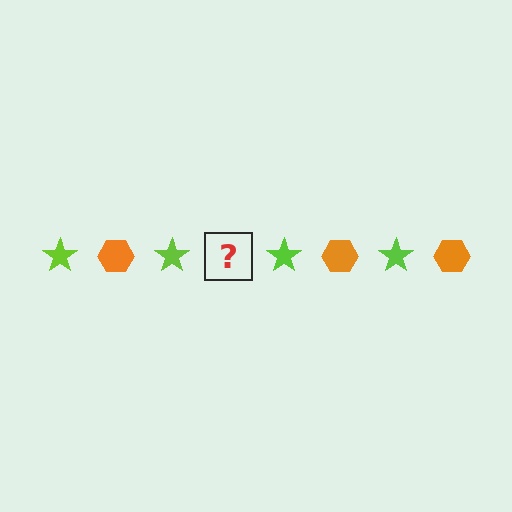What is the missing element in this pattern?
The missing element is an orange hexagon.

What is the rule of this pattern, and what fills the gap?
The rule is that the pattern alternates between lime star and orange hexagon. The gap should be filled with an orange hexagon.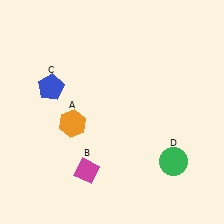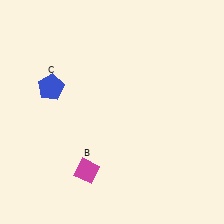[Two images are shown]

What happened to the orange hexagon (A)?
The orange hexagon (A) was removed in Image 2. It was in the bottom-left area of Image 1.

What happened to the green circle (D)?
The green circle (D) was removed in Image 2. It was in the bottom-right area of Image 1.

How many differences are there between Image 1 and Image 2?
There are 2 differences between the two images.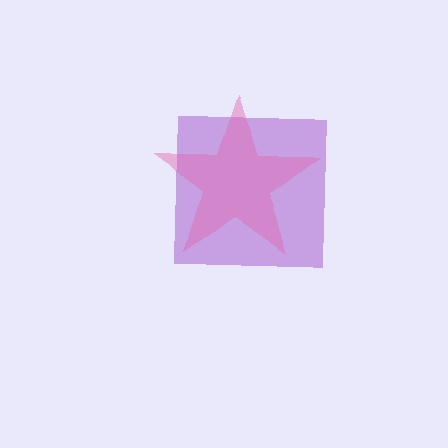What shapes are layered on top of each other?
The layered shapes are: a purple square, a pink star.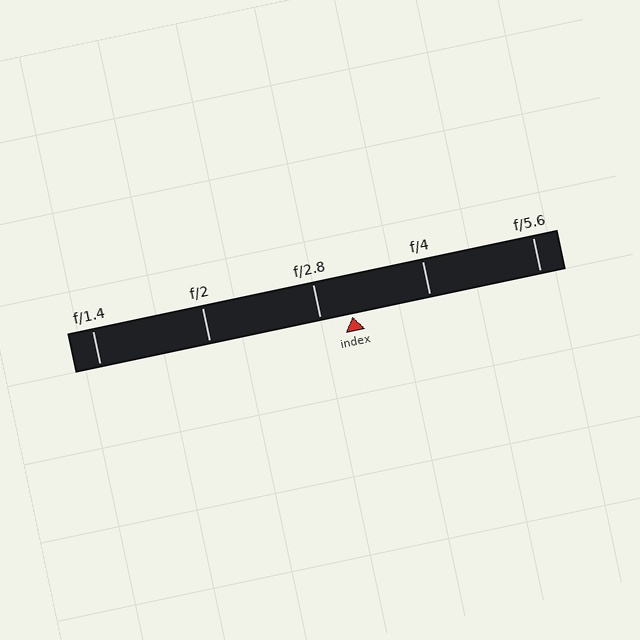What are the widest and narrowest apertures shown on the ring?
The widest aperture shown is f/1.4 and the narrowest is f/5.6.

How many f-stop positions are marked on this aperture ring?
There are 5 f-stop positions marked.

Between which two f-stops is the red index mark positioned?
The index mark is between f/2.8 and f/4.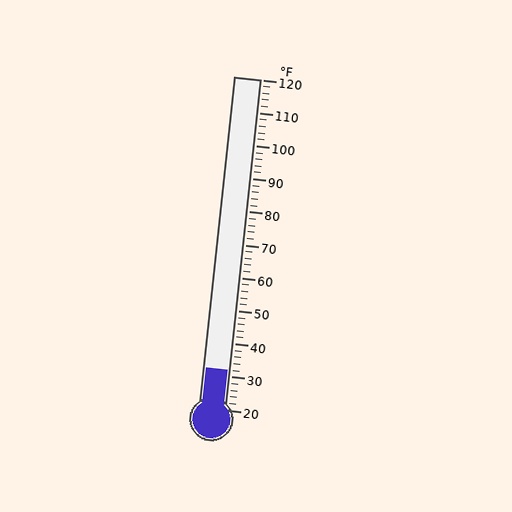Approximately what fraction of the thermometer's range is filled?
The thermometer is filled to approximately 10% of its range.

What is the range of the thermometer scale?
The thermometer scale ranges from 20°F to 120°F.